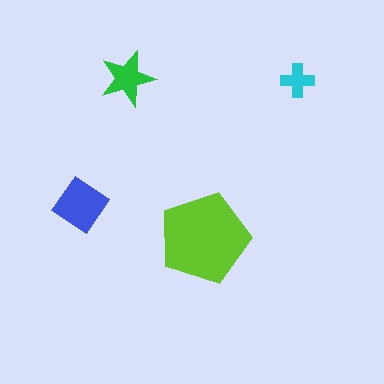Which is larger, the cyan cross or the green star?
The green star.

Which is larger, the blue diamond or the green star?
The blue diamond.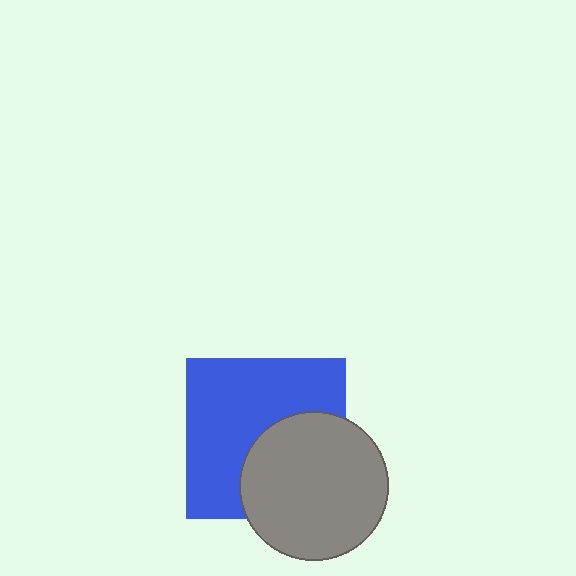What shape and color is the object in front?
The object in front is a gray circle.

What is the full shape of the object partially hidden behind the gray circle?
The partially hidden object is a blue square.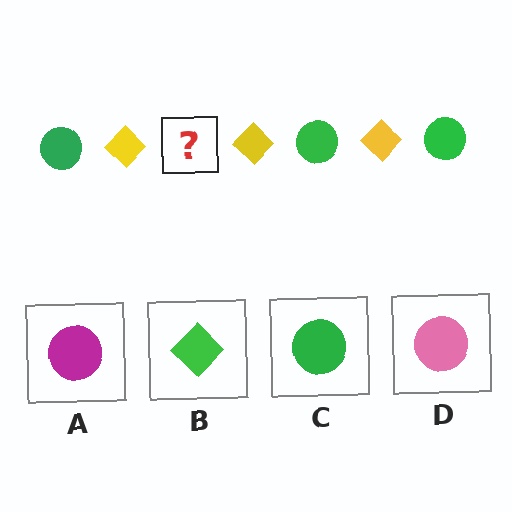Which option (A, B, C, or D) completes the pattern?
C.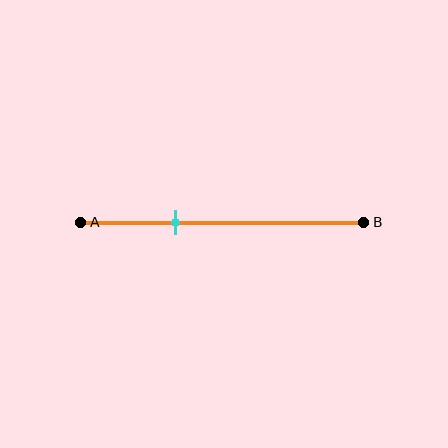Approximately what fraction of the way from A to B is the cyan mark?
The cyan mark is approximately 35% of the way from A to B.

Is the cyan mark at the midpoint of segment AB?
No, the mark is at about 35% from A, not at the 50% midpoint.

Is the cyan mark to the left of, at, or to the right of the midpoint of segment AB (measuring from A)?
The cyan mark is to the left of the midpoint of segment AB.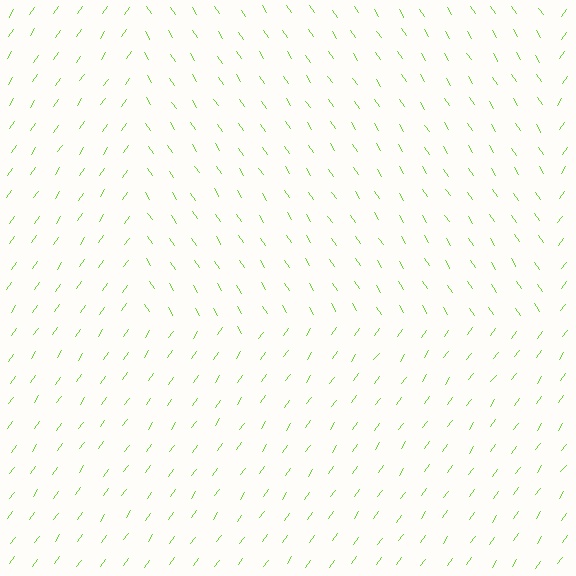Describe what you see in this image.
The image is filled with small lime line segments. A rectangle region in the image has lines oriented differently from the surrounding lines, creating a visible texture boundary.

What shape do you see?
I see a rectangle.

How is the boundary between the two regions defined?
The boundary is defined purely by a change in line orientation (approximately 68 degrees difference). All lines are the same color and thickness.